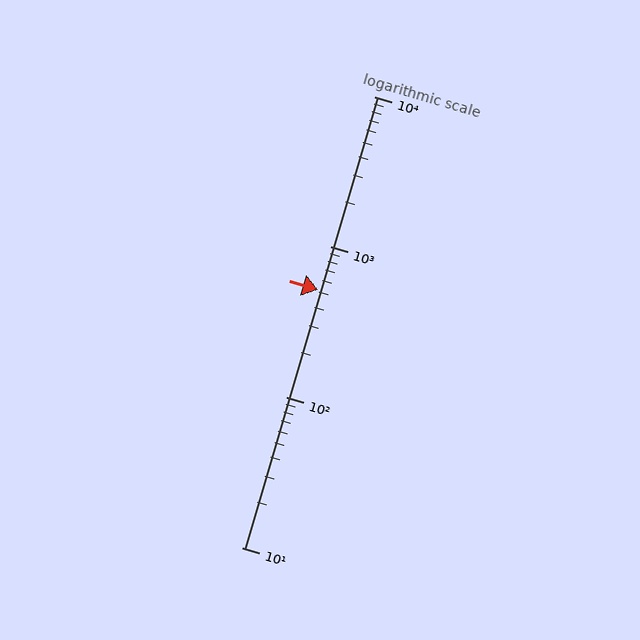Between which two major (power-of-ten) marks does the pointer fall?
The pointer is between 100 and 1000.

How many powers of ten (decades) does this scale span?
The scale spans 3 decades, from 10 to 10000.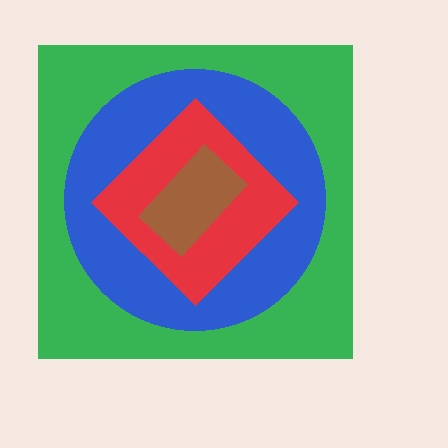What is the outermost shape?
The green square.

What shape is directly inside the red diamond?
The brown rectangle.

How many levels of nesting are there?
4.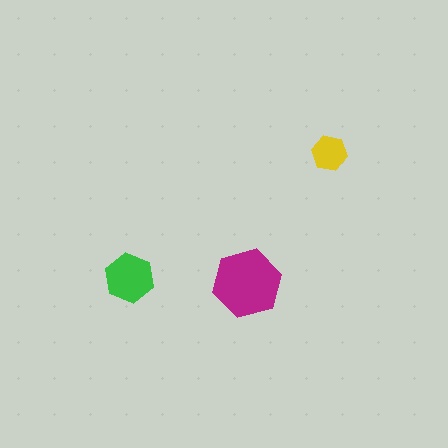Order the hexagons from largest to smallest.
the magenta one, the green one, the yellow one.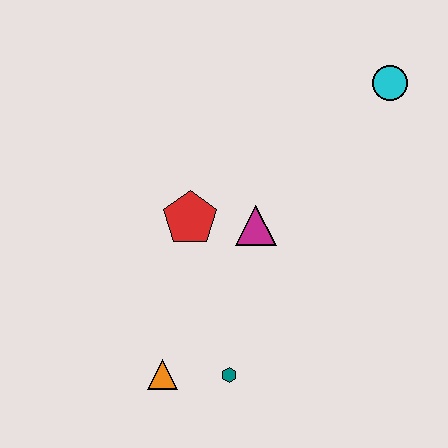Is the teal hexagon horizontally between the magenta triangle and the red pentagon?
Yes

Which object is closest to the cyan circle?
The magenta triangle is closest to the cyan circle.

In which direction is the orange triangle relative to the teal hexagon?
The orange triangle is to the left of the teal hexagon.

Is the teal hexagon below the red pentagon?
Yes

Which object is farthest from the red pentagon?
The cyan circle is farthest from the red pentagon.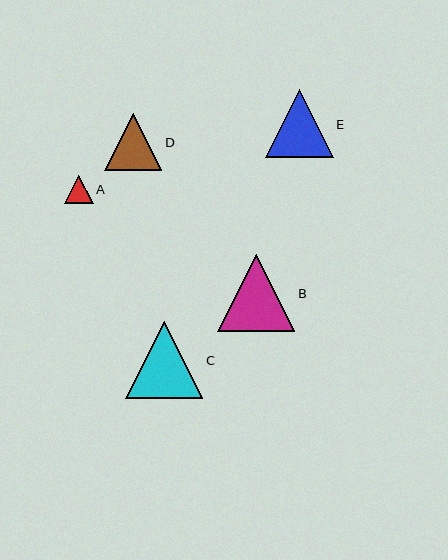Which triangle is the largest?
Triangle B is the largest with a size of approximately 77 pixels.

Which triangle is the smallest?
Triangle A is the smallest with a size of approximately 28 pixels.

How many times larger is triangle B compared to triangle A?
Triangle B is approximately 2.7 times the size of triangle A.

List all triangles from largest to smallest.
From largest to smallest: B, C, E, D, A.